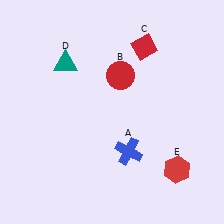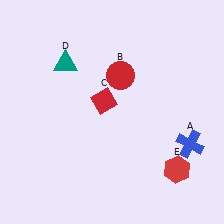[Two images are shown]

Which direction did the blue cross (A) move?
The blue cross (A) moved right.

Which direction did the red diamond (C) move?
The red diamond (C) moved down.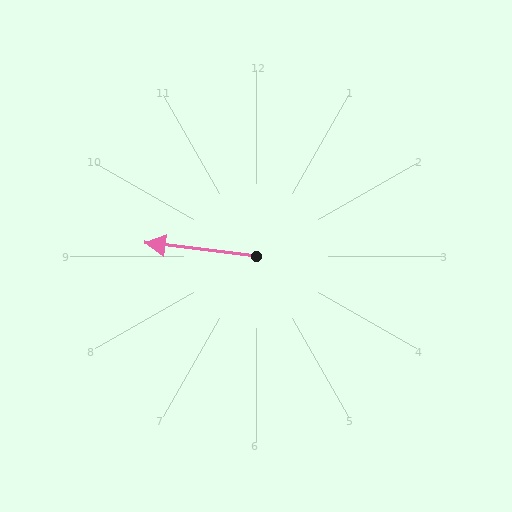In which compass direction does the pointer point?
West.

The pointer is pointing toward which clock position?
Roughly 9 o'clock.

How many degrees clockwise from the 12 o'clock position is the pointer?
Approximately 277 degrees.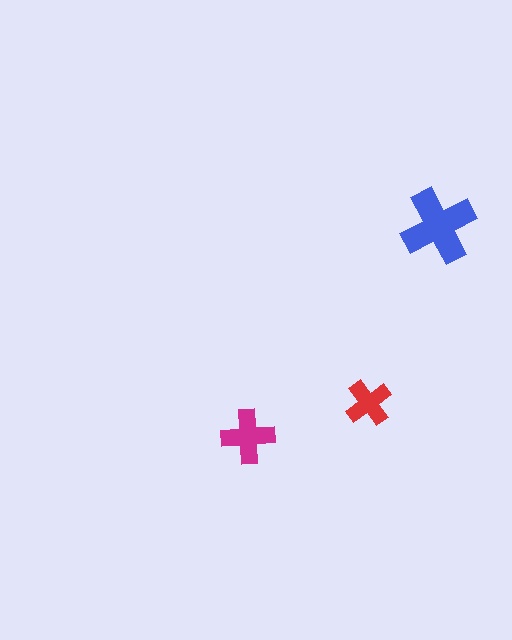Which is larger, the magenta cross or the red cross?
The magenta one.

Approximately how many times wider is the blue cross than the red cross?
About 1.5 times wider.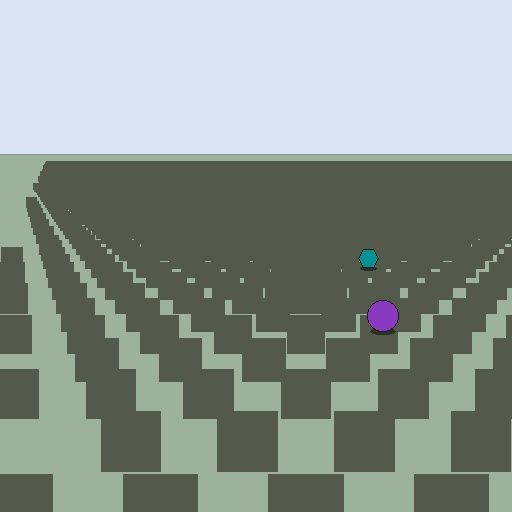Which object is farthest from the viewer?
The teal hexagon is farthest from the viewer. It appears smaller and the ground texture around it is denser.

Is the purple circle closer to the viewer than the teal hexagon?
Yes. The purple circle is closer — you can tell from the texture gradient: the ground texture is coarser near it.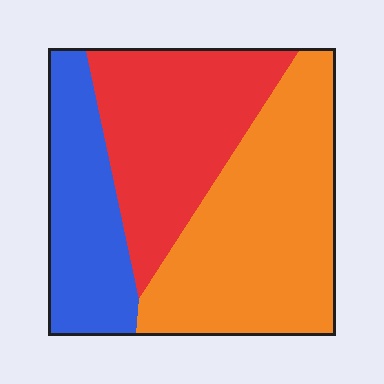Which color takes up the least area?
Blue, at roughly 25%.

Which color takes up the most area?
Orange, at roughly 45%.